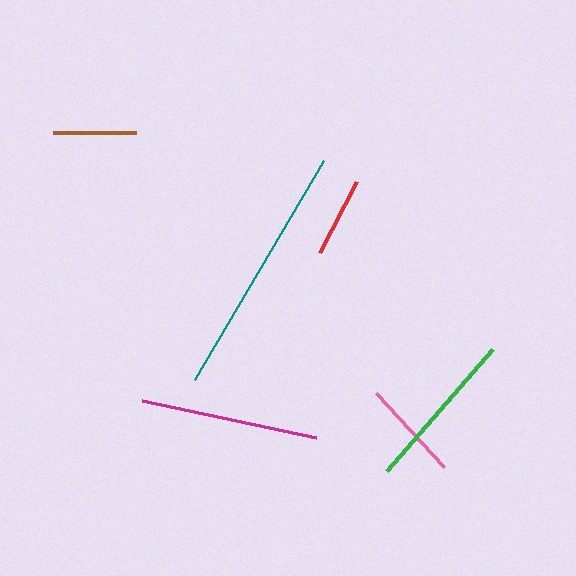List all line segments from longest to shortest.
From longest to shortest: teal, magenta, green, pink, brown, red.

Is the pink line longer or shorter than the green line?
The green line is longer than the pink line.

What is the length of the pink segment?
The pink segment is approximately 101 pixels long.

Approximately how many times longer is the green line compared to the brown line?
The green line is approximately 2.0 times the length of the brown line.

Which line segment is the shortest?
The red line is the shortest at approximately 80 pixels.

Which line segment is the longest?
The teal line is the longest at approximately 254 pixels.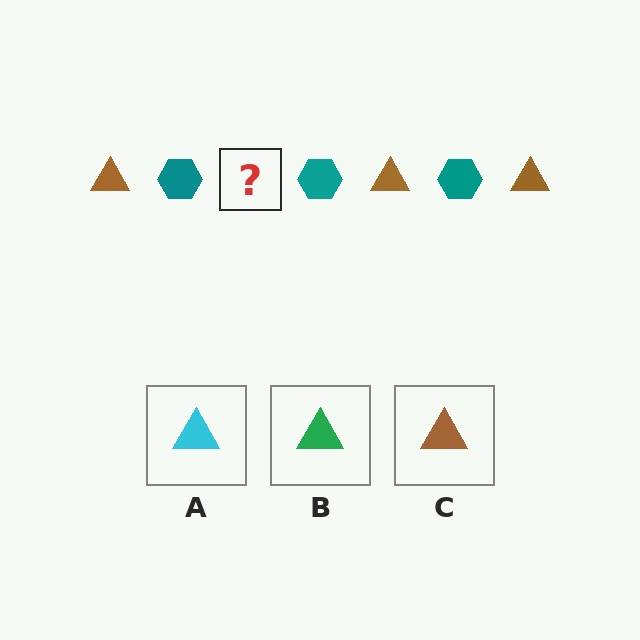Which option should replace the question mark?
Option C.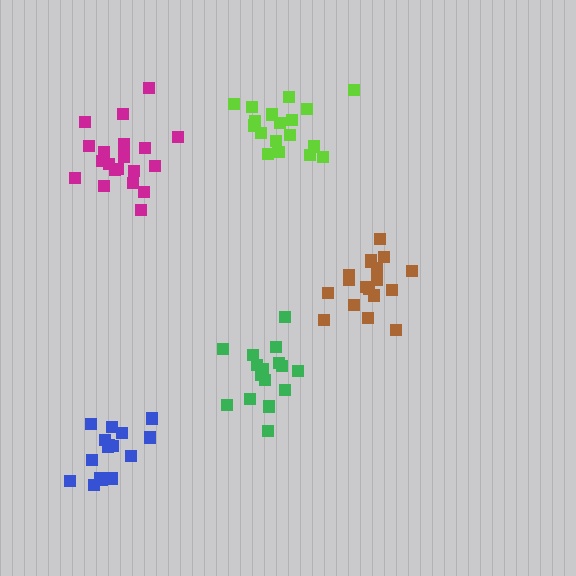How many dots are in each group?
Group 1: 16 dots, Group 2: 16 dots, Group 3: 20 dots, Group 4: 19 dots, Group 5: 18 dots (89 total).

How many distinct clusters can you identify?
There are 5 distinct clusters.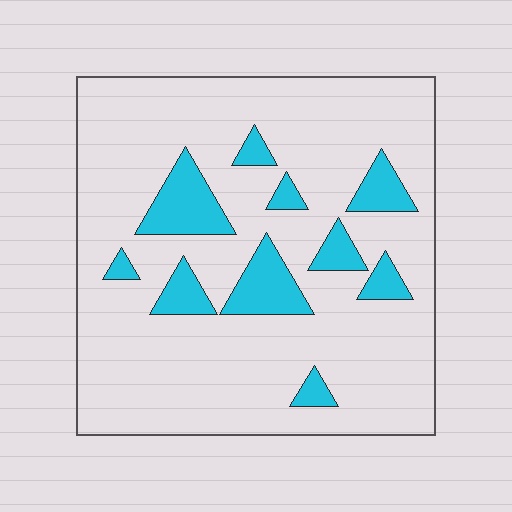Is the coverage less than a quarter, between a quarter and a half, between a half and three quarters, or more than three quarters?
Less than a quarter.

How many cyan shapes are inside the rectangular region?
10.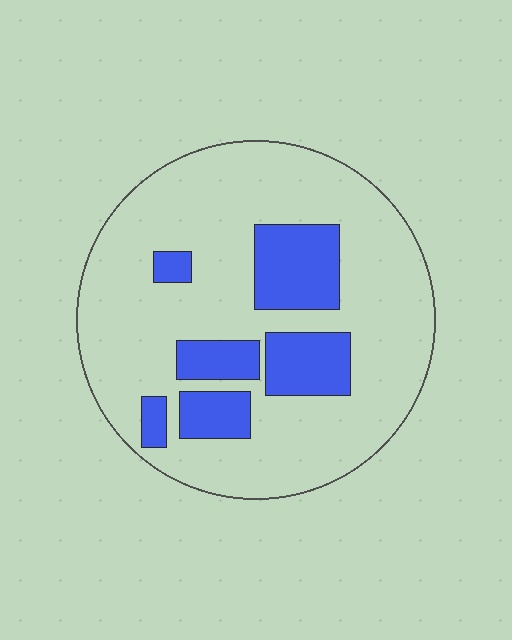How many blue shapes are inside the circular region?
6.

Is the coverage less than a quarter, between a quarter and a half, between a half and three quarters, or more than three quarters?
Less than a quarter.